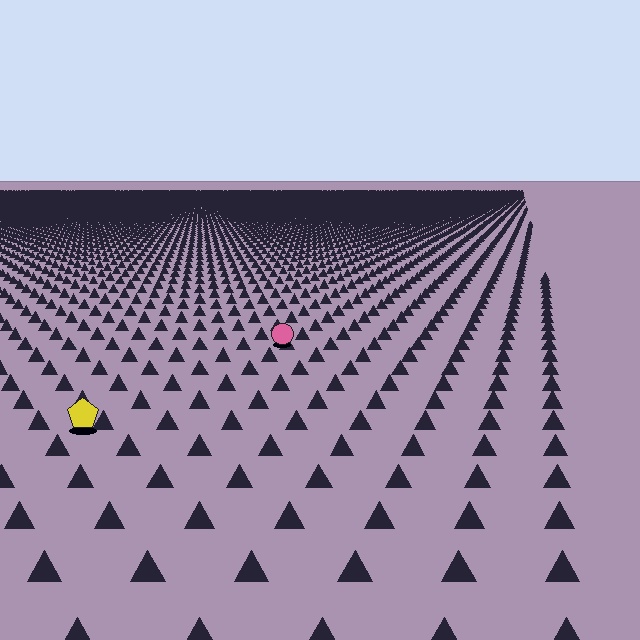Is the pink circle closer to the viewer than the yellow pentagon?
No. The yellow pentagon is closer — you can tell from the texture gradient: the ground texture is coarser near it.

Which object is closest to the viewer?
The yellow pentagon is closest. The texture marks near it are larger and more spread out.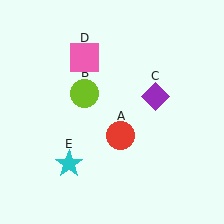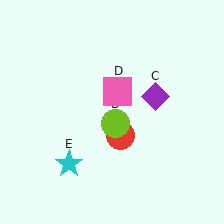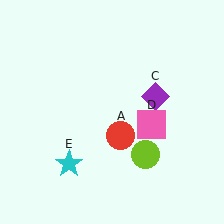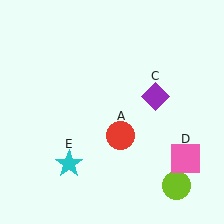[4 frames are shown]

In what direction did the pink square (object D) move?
The pink square (object D) moved down and to the right.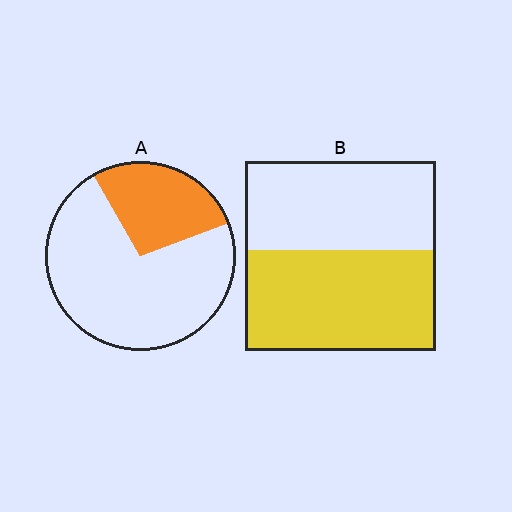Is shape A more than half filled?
No.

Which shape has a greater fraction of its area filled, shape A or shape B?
Shape B.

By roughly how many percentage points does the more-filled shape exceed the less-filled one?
By roughly 25 percentage points (B over A).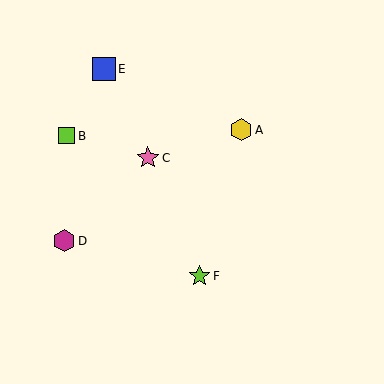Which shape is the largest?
The blue square (labeled E) is the largest.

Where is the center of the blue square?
The center of the blue square is at (104, 69).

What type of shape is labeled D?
Shape D is a magenta hexagon.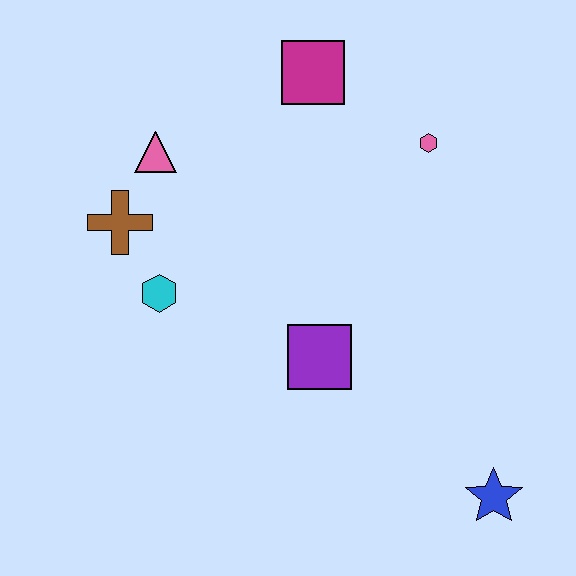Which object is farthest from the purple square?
The magenta square is farthest from the purple square.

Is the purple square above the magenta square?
No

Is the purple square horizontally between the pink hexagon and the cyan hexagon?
Yes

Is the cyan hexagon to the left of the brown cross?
No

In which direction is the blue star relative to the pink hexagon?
The blue star is below the pink hexagon.